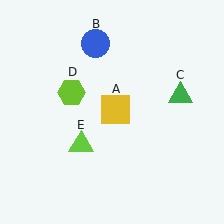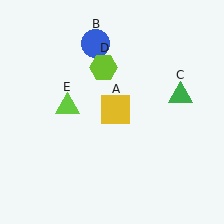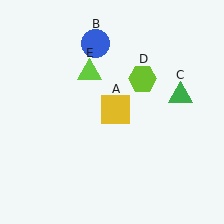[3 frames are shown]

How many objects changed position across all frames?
2 objects changed position: lime hexagon (object D), lime triangle (object E).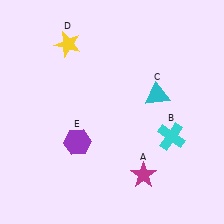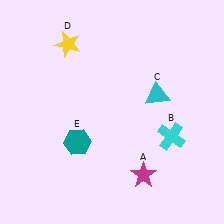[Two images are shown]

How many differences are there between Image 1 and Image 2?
There is 1 difference between the two images.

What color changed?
The hexagon (E) changed from purple in Image 1 to teal in Image 2.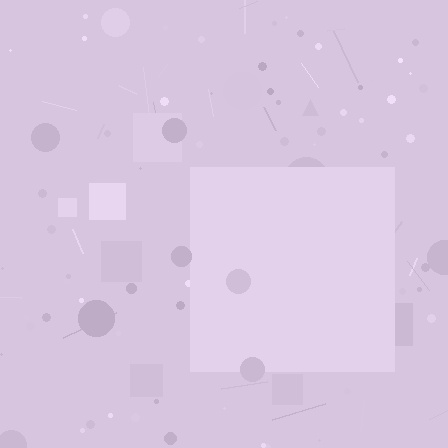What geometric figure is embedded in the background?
A square is embedded in the background.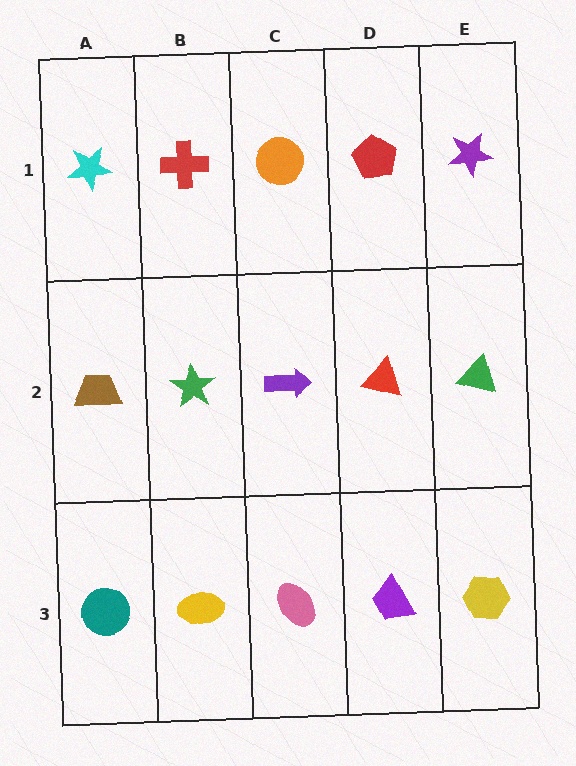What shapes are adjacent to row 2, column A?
A cyan star (row 1, column A), a teal circle (row 3, column A), a green star (row 2, column B).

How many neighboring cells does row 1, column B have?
3.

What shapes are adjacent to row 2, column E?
A purple star (row 1, column E), a yellow hexagon (row 3, column E), a red triangle (row 2, column D).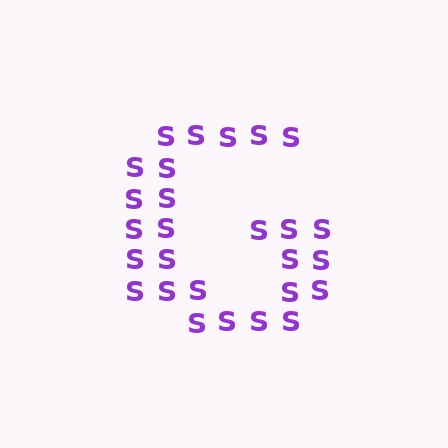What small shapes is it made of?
It is made of small letter S's.